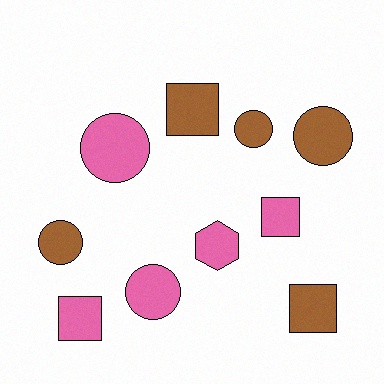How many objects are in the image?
There are 10 objects.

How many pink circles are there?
There are 2 pink circles.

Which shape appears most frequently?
Circle, with 5 objects.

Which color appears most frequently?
Pink, with 5 objects.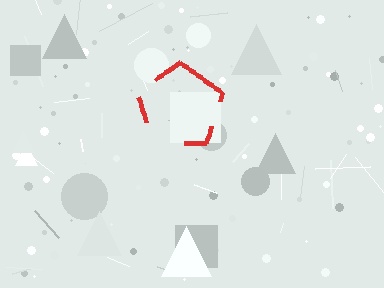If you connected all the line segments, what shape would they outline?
They would outline a pentagon.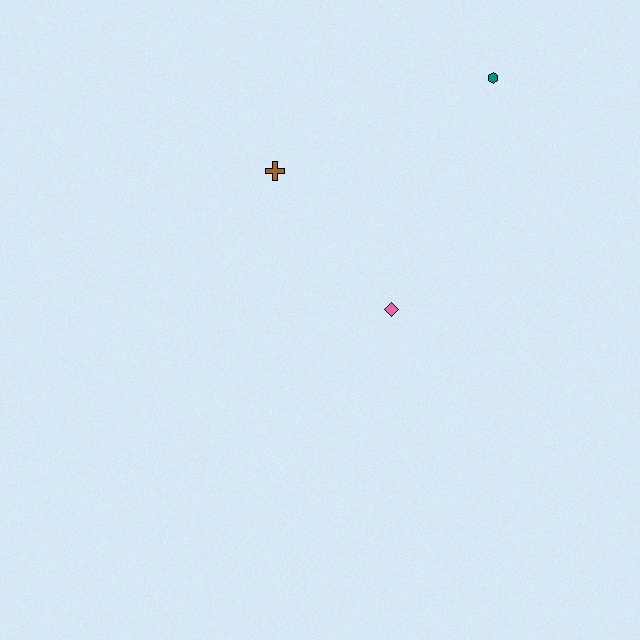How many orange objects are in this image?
There are no orange objects.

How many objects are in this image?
There are 3 objects.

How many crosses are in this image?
There is 1 cross.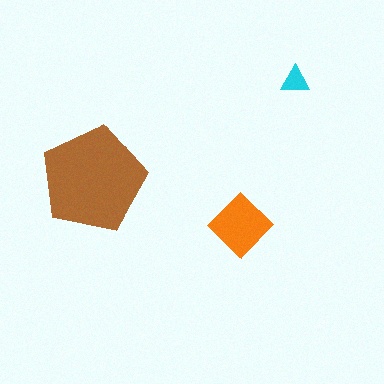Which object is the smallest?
The cyan triangle.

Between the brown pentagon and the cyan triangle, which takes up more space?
The brown pentagon.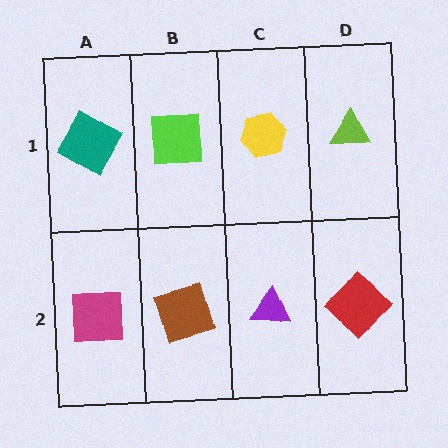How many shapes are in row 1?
4 shapes.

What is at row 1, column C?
A yellow hexagon.